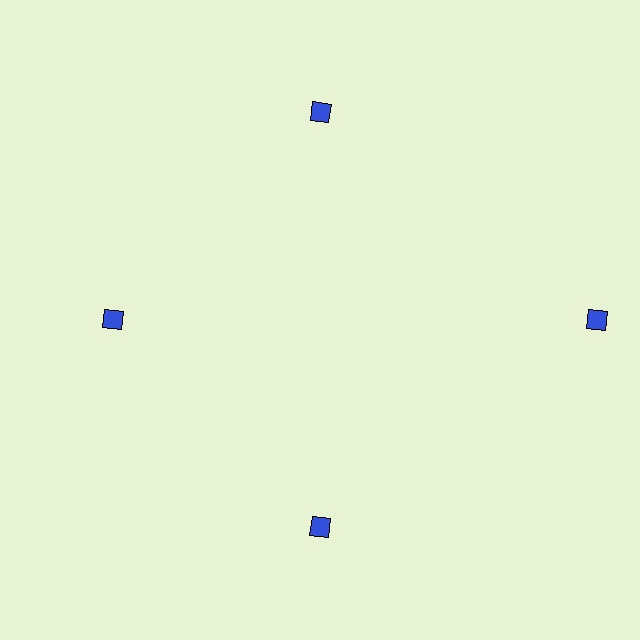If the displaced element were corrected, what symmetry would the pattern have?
It would have 4-fold rotational symmetry — the pattern would map onto itself every 90 degrees.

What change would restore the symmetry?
The symmetry would be restored by moving it inward, back onto the ring so that all 4 diamonds sit at equal angles and equal distance from the center.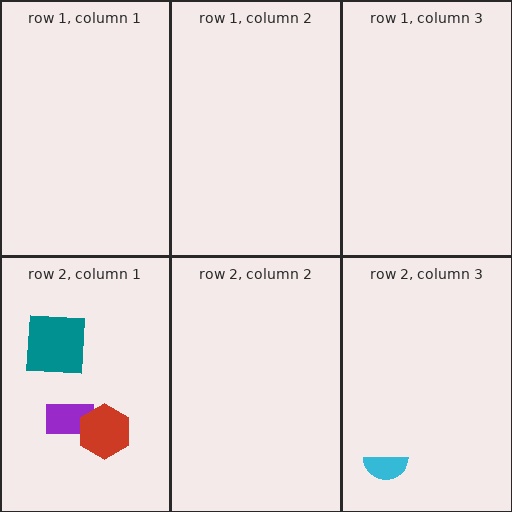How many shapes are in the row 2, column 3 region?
1.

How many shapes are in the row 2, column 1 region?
3.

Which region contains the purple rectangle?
The row 2, column 1 region.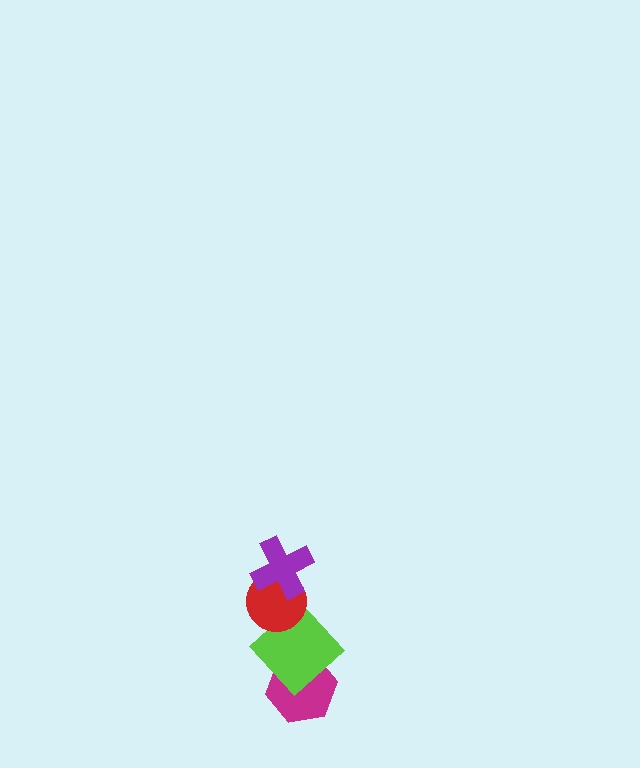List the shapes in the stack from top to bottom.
From top to bottom: the purple cross, the red circle, the lime diamond, the magenta hexagon.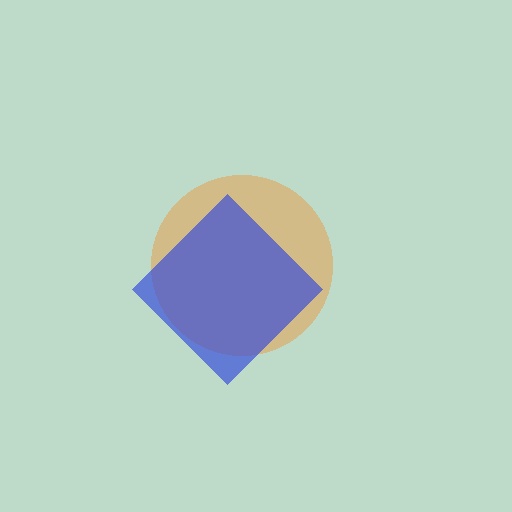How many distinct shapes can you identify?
There are 2 distinct shapes: an orange circle, a blue diamond.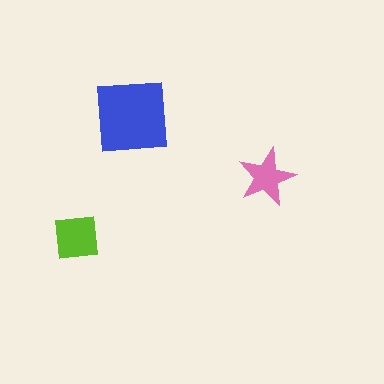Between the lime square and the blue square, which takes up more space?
The blue square.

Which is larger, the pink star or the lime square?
The lime square.